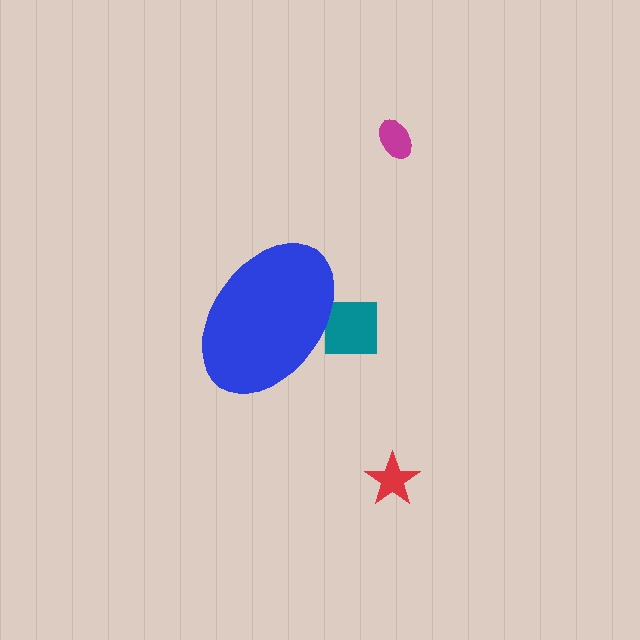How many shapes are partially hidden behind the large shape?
1 shape is partially hidden.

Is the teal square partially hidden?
Yes, the teal square is partially hidden behind the blue ellipse.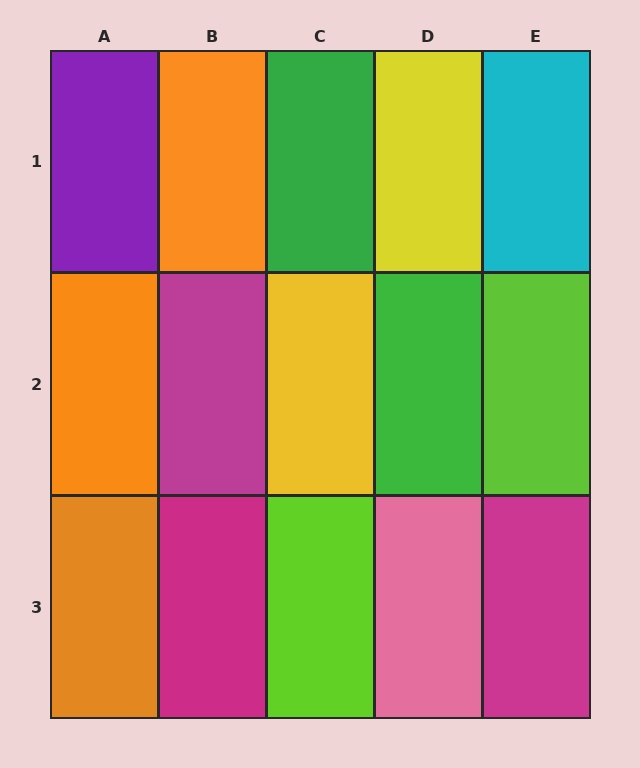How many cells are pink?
1 cell is pink.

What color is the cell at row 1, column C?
Green.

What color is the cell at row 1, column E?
Cyan.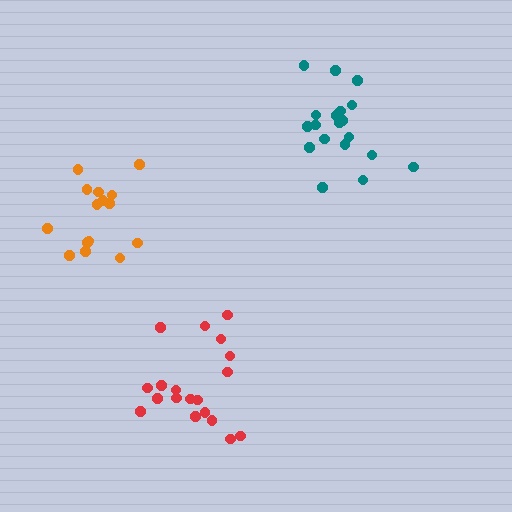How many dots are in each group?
Group 1: 19 dots, Group 2: 19 dots, Group 3: 15 dots (53 total).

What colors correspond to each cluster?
The clusters are colored: teal, red, orange.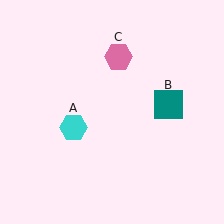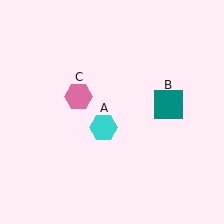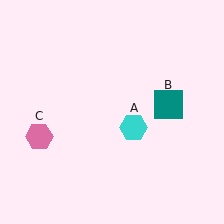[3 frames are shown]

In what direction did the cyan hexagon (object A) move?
The cyan hexagon (object A) moved right.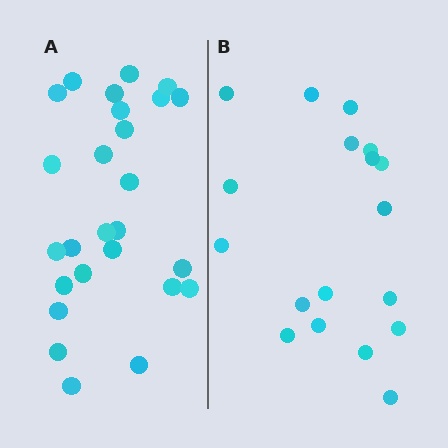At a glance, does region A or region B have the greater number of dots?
Region A (the left region) has more dots.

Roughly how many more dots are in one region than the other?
Region A has roughly 8 or so more dots than region B.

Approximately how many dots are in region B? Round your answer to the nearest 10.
About 20 dots. (The exact count is 18, which rounds to 20.)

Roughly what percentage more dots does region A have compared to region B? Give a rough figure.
About 45% more.